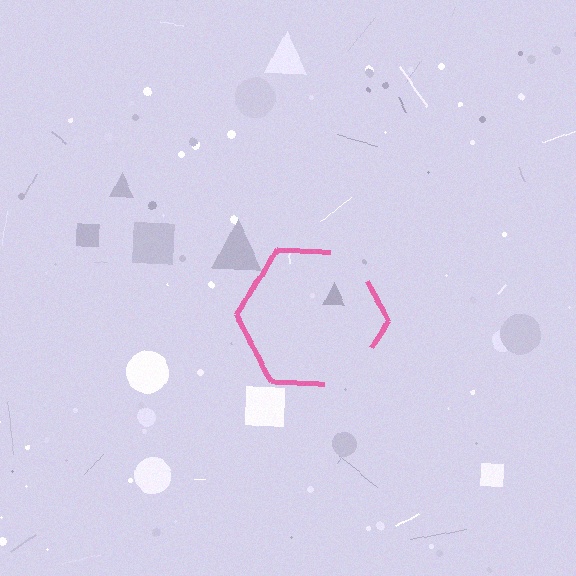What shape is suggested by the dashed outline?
The dashed outline suggests a hexagon.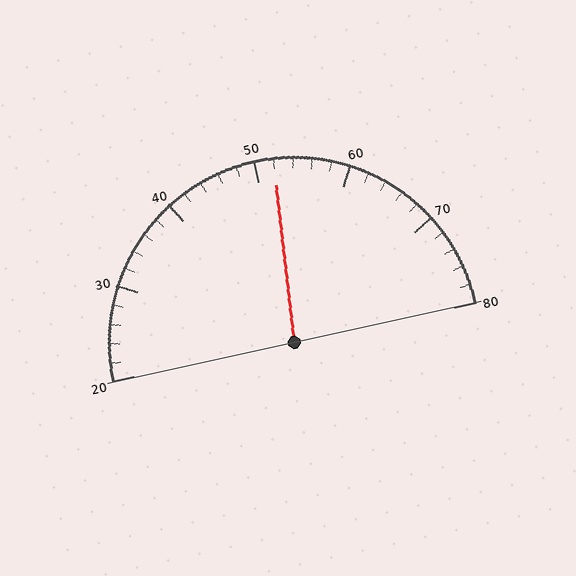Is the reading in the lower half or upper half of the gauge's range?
The reading is in the upper half of the range (20 to 80).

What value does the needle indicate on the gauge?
The needle indicates approximately 52.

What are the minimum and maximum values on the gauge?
The gauge ranges from 20 to 80.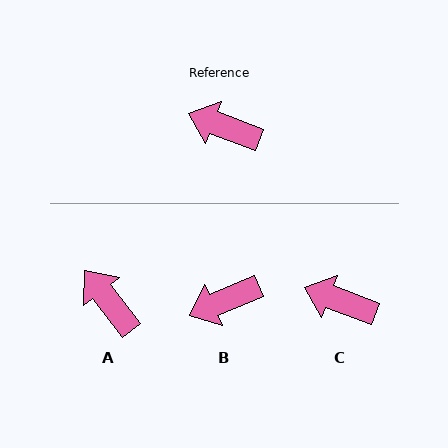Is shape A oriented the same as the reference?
No, it is off by about 32 degrees.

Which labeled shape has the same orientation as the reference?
C.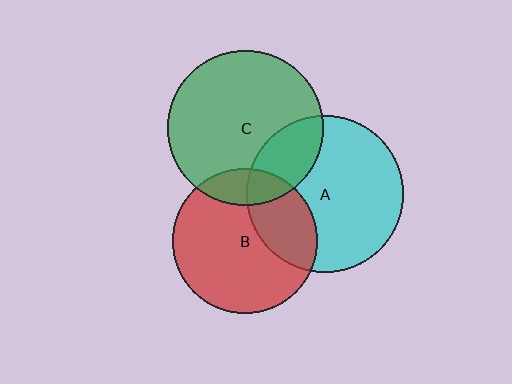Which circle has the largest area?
Circle A (cyan).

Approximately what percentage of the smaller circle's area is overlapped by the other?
Approximately 25%.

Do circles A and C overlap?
Yes.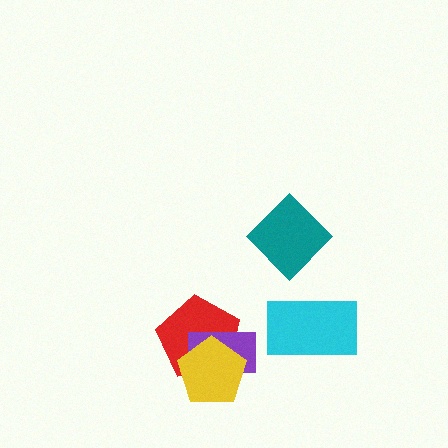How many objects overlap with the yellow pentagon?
2 objects overlap with the yellow pentagon.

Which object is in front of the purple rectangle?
The yellow pentagon is in front of the purple rectangle.